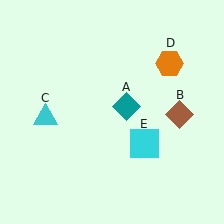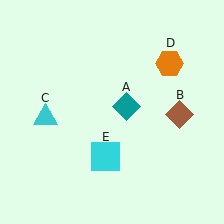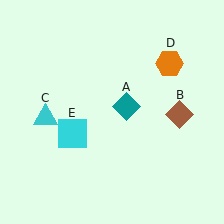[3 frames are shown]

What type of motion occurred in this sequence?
The cyan square (object E) rotated clockwise around the center of the scene.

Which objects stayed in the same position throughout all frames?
Teal diamond (object A) and brown diamond (object B) and cyan triangle (object C) and orange hexagon (object D) remained stationary.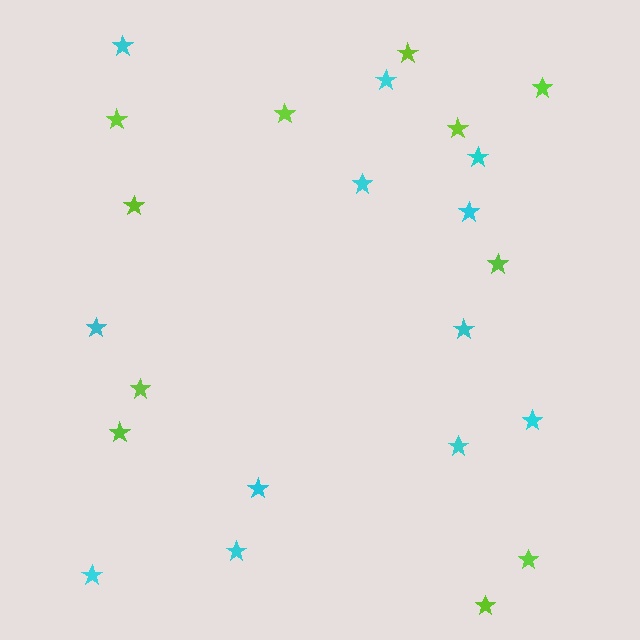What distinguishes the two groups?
There are 2 groups: one group of cyan stars (12) and one group of lime stars (11).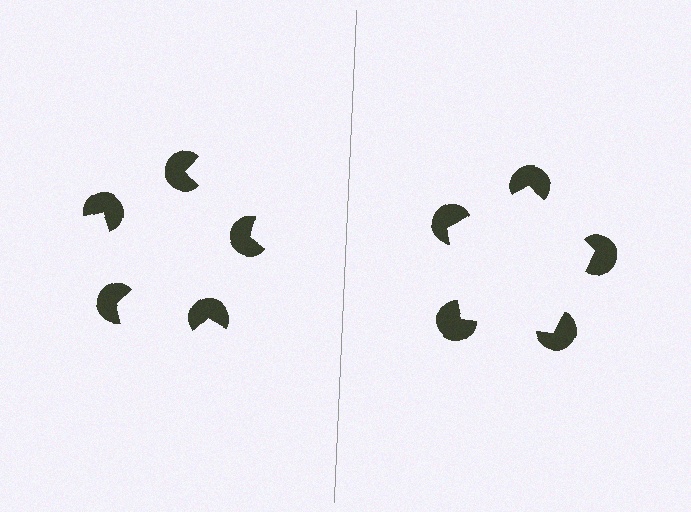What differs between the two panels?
The pac-man discs are positioned identically on both sides; only the wedge orientations differ. On the right they align to a pentagon; on the left they are misaligned.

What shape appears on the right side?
An illusory pentagon.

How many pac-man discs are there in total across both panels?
10 — 5 on each side.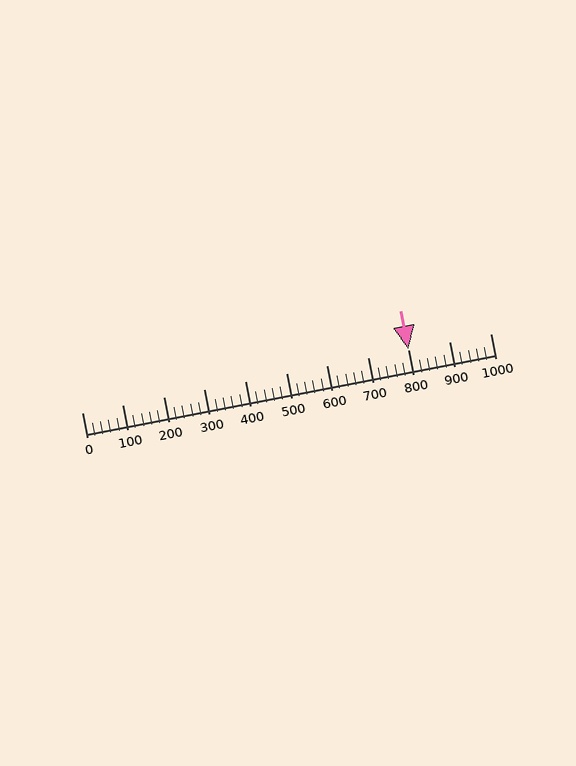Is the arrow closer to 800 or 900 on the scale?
The arrow is closer to 800.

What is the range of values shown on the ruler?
The ruler shows values from 0 to 1000.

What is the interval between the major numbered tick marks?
The major tick marks are spaced 100 units apart.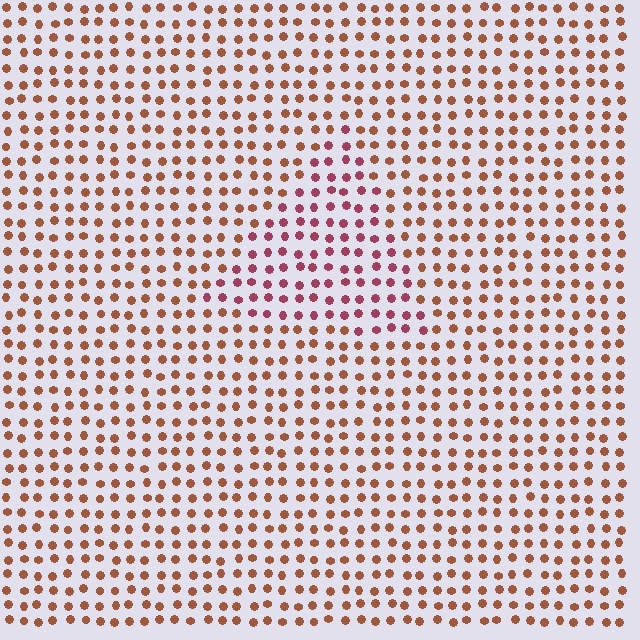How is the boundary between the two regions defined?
The boundary is defined purely by a slight shift in hue (about 36 degrees). Spacing, size, and orientation are identical on both sides.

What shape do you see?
I see a triangle.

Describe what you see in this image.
The image is filled with small brown elements in a uniform arrangement. A triangle-shaped region is visible where the elements are tinted to a slightly different hue, forming a subtle color boundary.